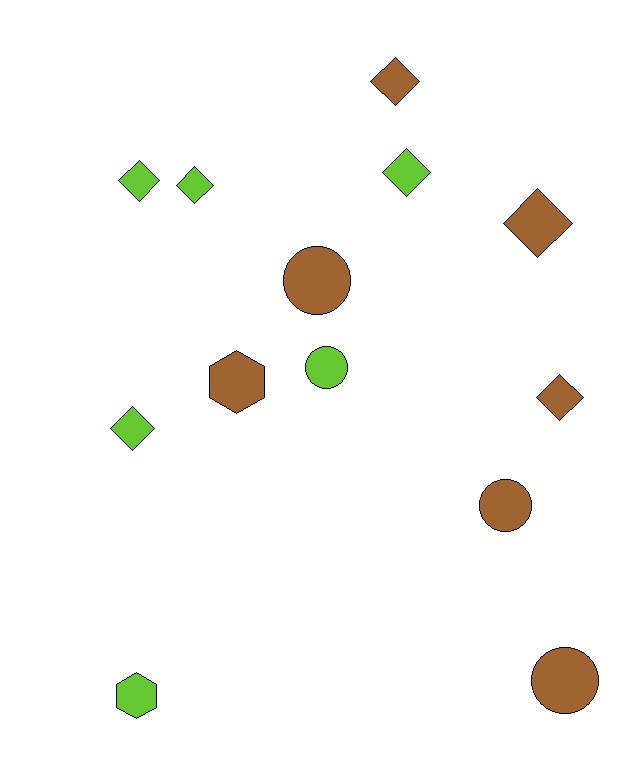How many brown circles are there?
There are 3 brown circles.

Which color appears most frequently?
Brown, with 7 objects.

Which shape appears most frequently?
Diamond, with 7 objects.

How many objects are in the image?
There are 13 objects.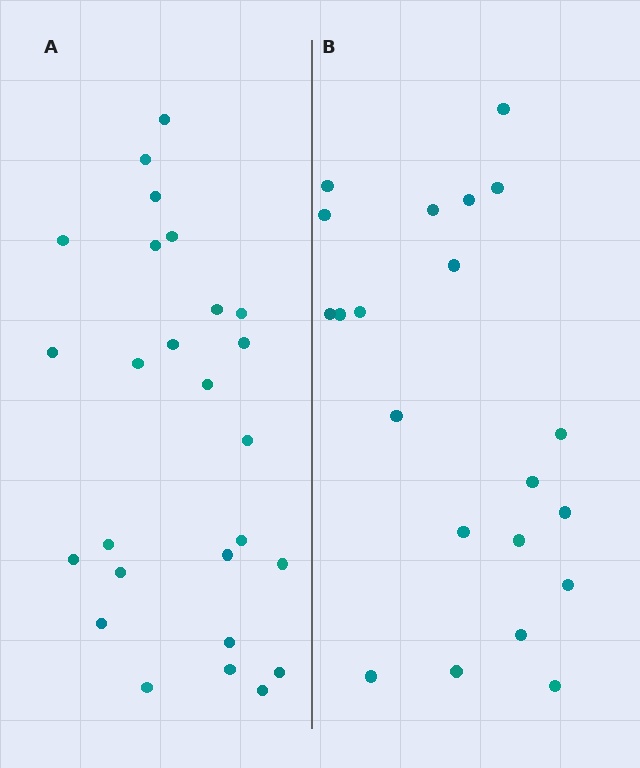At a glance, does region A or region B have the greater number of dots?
Region A (the left region) has more dots.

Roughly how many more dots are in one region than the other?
Region A has about 5 more dots than region B.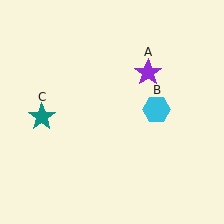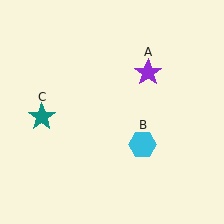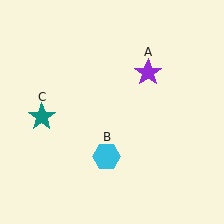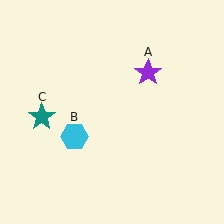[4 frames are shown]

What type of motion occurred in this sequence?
The cyan hexagon (object B) rotated clockwise around the center of the scene.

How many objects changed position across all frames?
1 object changed position: cyan hexagon (object B).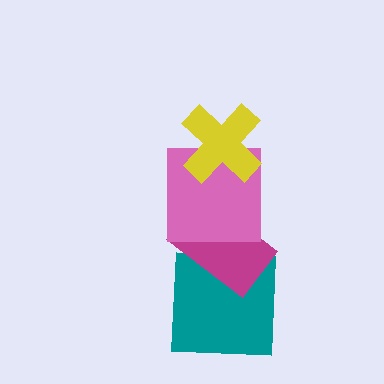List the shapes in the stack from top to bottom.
From top to bottom: the yellow cross, the pink square, the magenta rectangle, the teal square.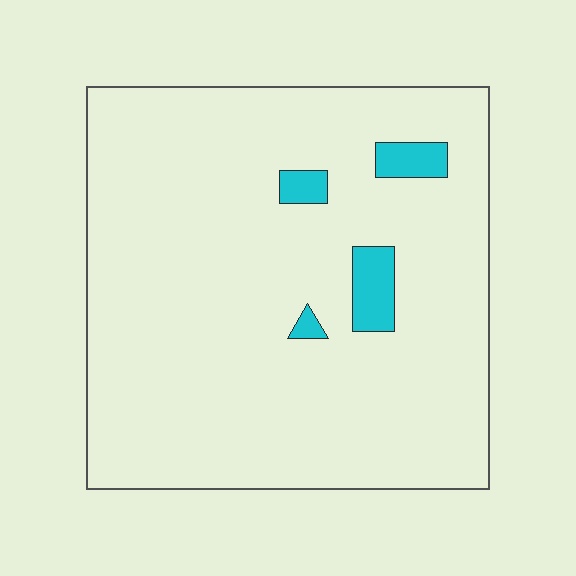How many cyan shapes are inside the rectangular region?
4.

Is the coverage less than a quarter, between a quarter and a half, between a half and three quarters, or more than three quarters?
Less than a quarter.